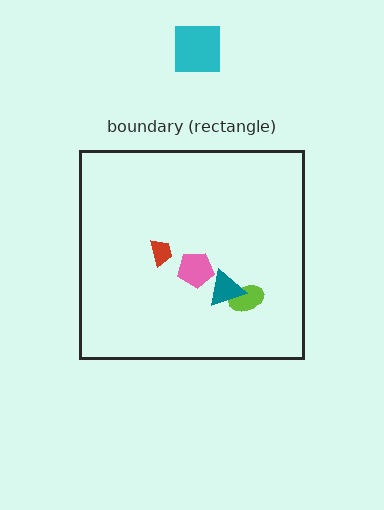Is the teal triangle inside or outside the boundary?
Inside.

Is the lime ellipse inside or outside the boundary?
Inside.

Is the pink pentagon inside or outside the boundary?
Inside.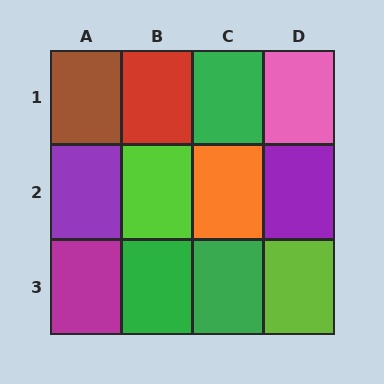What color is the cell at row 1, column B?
Red.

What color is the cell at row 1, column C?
Green.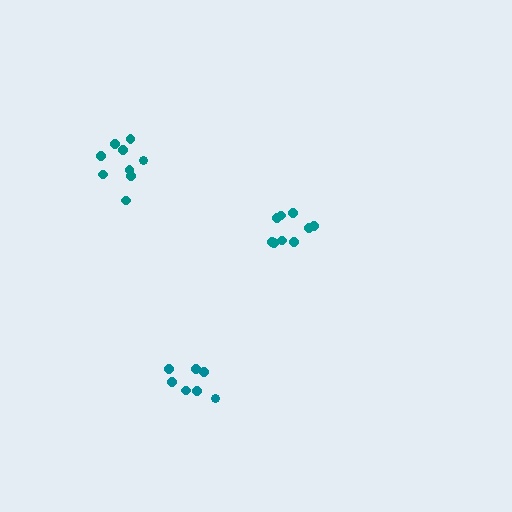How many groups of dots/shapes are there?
There are 3 groups.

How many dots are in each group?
Group 1: 9 dots, Group 2: 9 dots, Group 3: 7 dots (25 total).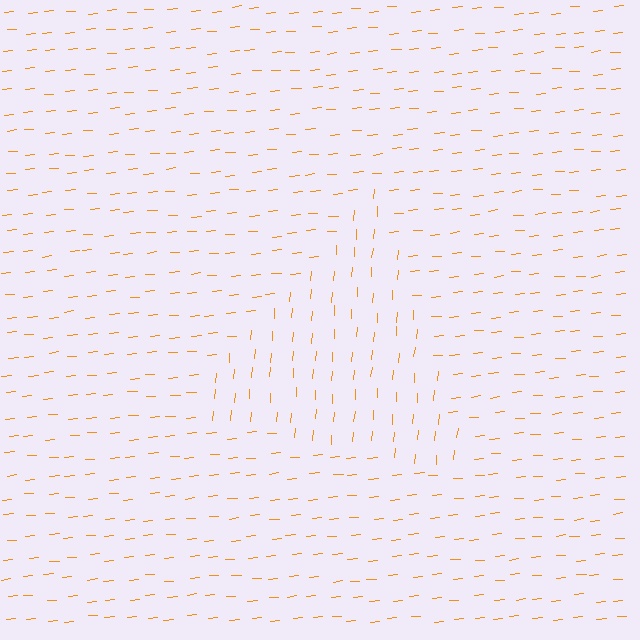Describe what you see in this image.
The image is filled with small orange line segments. A triangle region in the image has lines oriented differently from the surrounding lines, creating a visible texture boundary.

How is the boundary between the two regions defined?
The boundary is defined purely by a change in line orientation (approximately 81 degrees difference). All lines are the same color and thickness.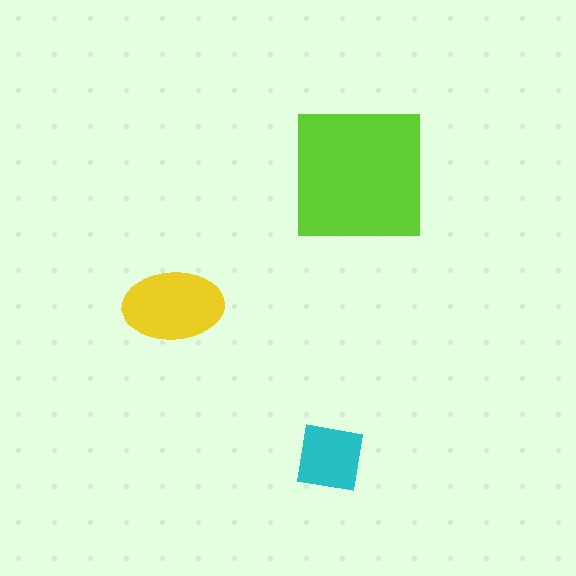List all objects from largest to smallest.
The lime square, the yellow ellipse, the cyan square.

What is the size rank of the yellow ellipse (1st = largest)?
2nd.